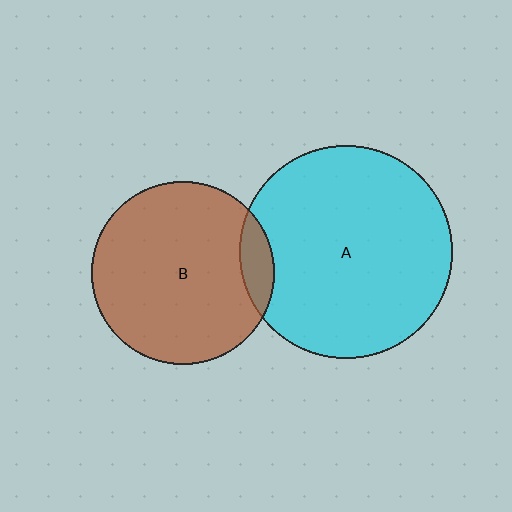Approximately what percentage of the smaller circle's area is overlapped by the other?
Approximately 10%.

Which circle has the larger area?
Circle A (cyan).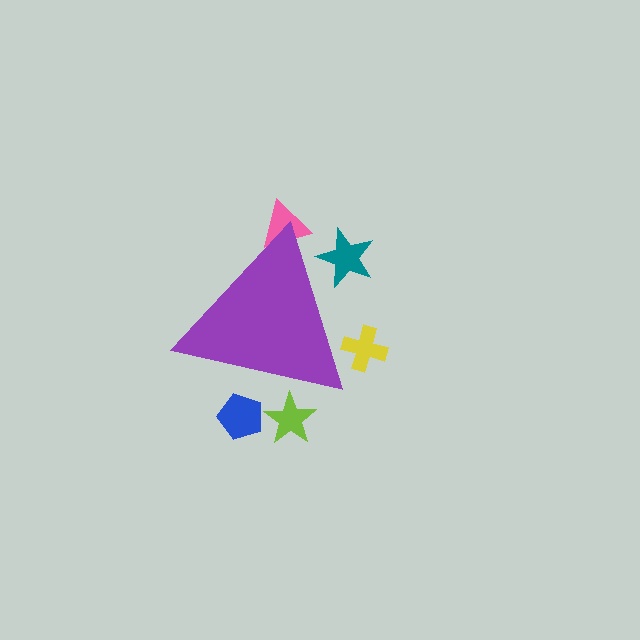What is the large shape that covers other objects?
A purple triangle.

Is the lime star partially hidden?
Yes, the lime star is partially hidden behind the purple triangle.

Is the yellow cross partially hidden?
Yes, the yellow cross is partially hidden behind the purple triangle.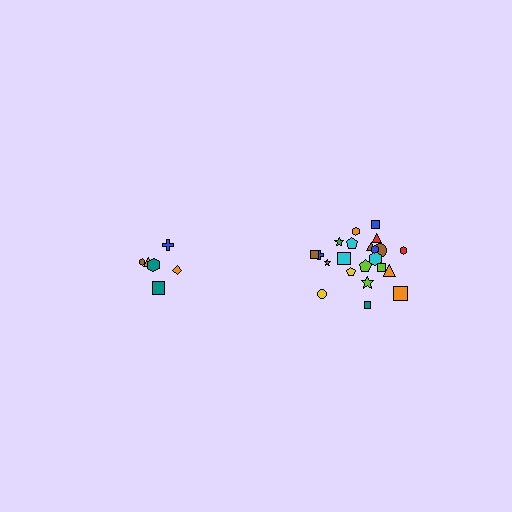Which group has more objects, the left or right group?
The right group.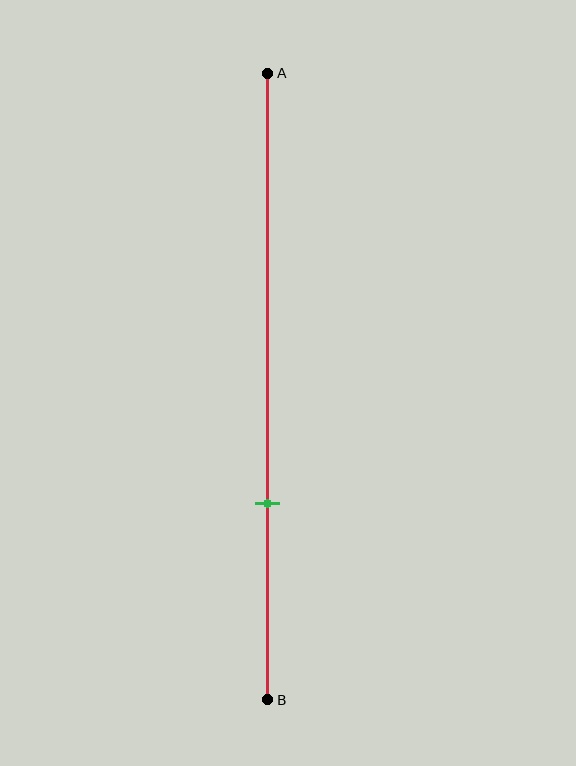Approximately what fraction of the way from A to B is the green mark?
The green mark is approximately 70% of the way from A to B.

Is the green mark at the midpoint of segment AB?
No, the mark is at about 70% from A, not at the 50% midpoint.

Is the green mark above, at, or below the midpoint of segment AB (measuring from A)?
The green mark is below the midpoint of segment AB.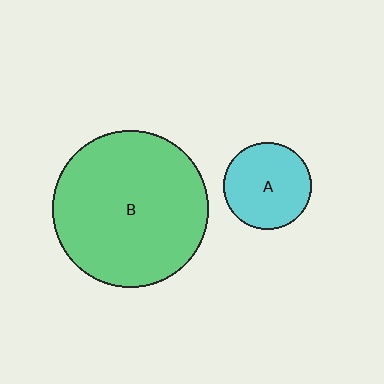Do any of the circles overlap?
No, none of the circles overlap.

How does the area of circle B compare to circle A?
Approximately 3.2 times.